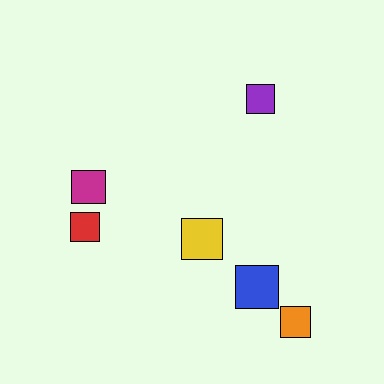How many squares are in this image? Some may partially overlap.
There are 6 squares.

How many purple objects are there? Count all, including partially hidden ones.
There is 1 purple object.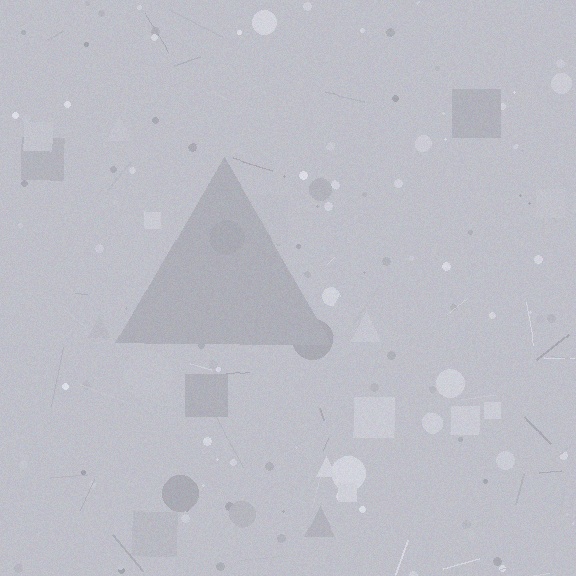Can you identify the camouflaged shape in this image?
The camouflaged shape is a triangle.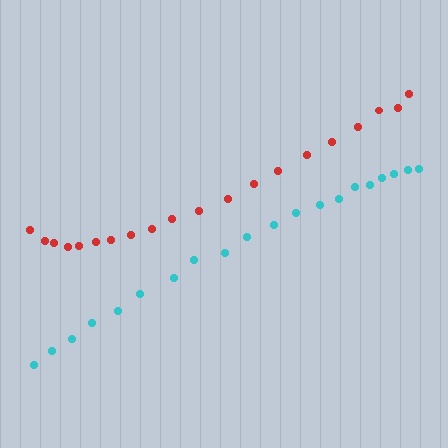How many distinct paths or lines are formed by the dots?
There are 2 distinct paths.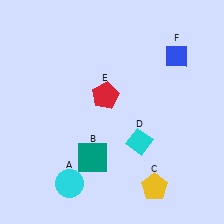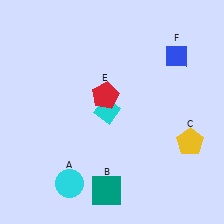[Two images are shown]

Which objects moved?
The objects that moved are: the teal square (B), the yellow pentagon (C), the cyan diamond (D).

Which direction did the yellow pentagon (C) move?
The yellow pentagon (C) moved up.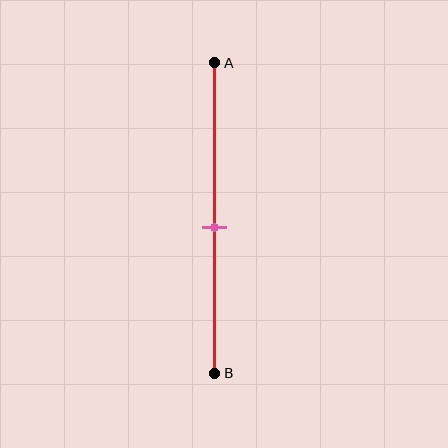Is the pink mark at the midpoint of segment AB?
No, the mark is at about 55% from A, not at the 50% midpoint.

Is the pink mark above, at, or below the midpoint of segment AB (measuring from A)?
The pink mark is below the midpoint of segment AB.